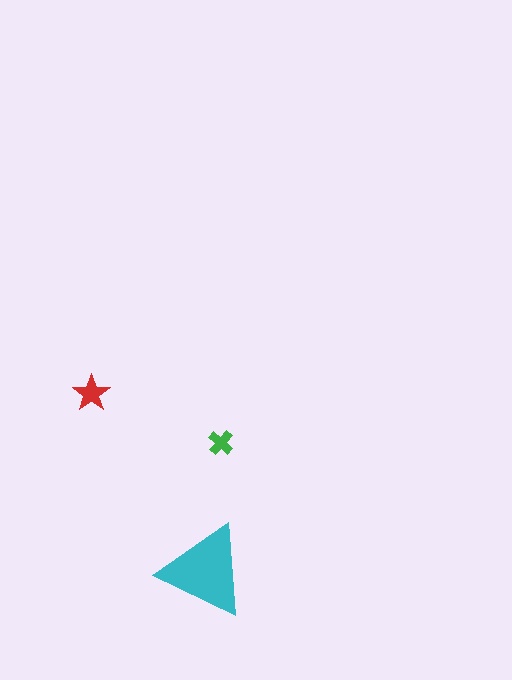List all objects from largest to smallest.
The cyan triangle, the red star, the green cross.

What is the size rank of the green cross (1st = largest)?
3rd.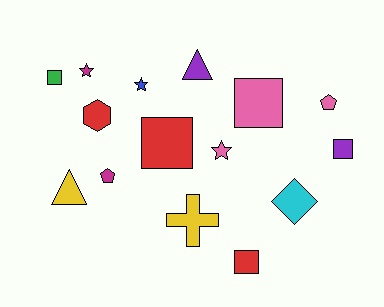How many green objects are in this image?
There is 1 green object.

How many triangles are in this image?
There are 2 triangles.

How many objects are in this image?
There are 15 objects.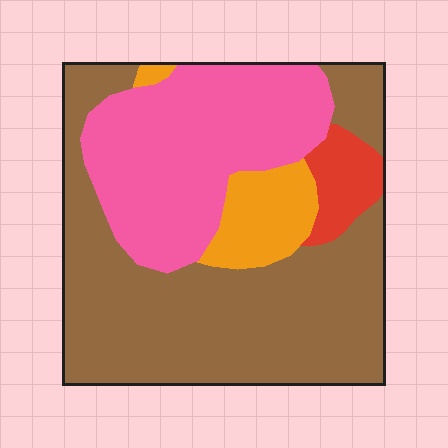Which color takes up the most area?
Brown, at roughly 55%.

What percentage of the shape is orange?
Orange covers about 10% of the shape.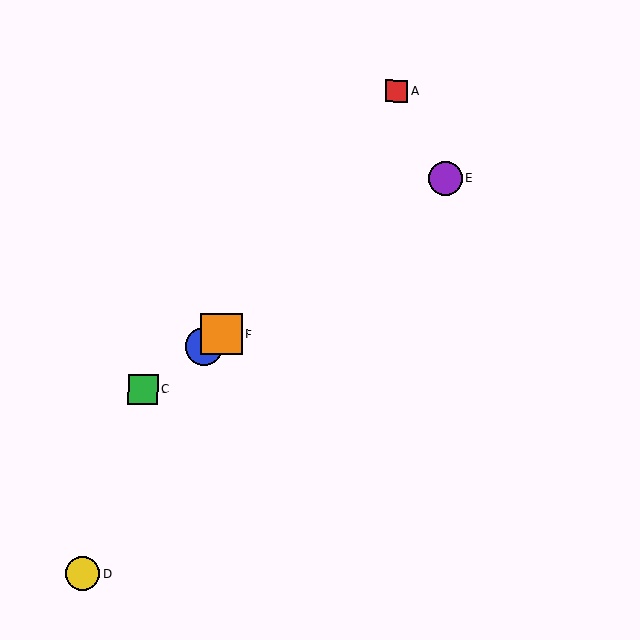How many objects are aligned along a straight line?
4 objects (B, C, E, F) are aligned along a straight line.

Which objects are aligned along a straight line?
Objects B, C, E, F are aligned along a straight line.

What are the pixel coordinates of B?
Object B is at (204, 347).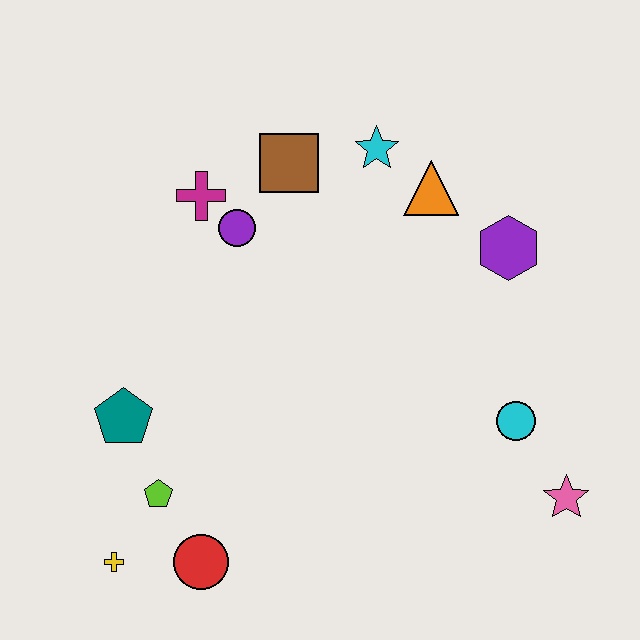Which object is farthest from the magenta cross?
The pink star is farthest from the magenta cross.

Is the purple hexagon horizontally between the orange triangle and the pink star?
Yes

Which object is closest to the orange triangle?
The cyan star is closest to the orange triangle.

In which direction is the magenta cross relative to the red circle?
The magenta cross is above the red circle.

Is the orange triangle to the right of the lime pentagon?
Yes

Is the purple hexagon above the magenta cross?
No